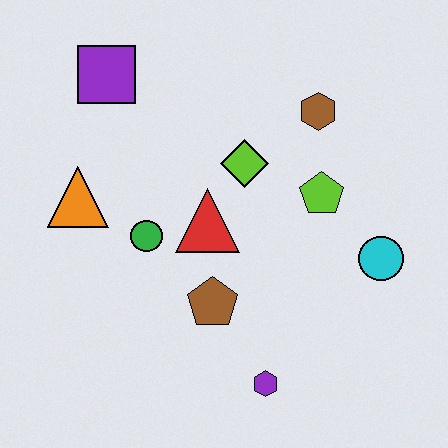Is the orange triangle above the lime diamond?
No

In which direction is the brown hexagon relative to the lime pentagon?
The brown hexagon is above the lime pentagon.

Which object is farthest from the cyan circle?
The purple square is farthest from the cyan circle.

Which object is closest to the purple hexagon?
The brown pentagon is closest to the purple hexagon.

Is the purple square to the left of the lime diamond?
Yes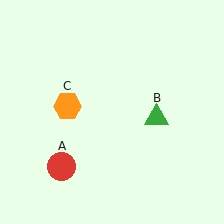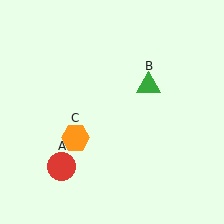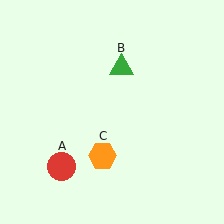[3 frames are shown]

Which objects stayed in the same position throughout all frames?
Red circle (object A) remained stationary.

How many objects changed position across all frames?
2 objects changed position: green triangle (object B), orange hexagon (object C).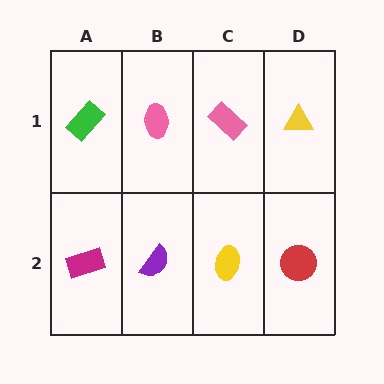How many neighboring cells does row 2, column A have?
2.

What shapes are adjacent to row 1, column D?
A red circle (row 2, column D), a pink rectangle (row 1, column C).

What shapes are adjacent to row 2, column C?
A pink rectangle (row 1, column C), a purple semicircle (row 2, column B), a red circle (row 2, column D).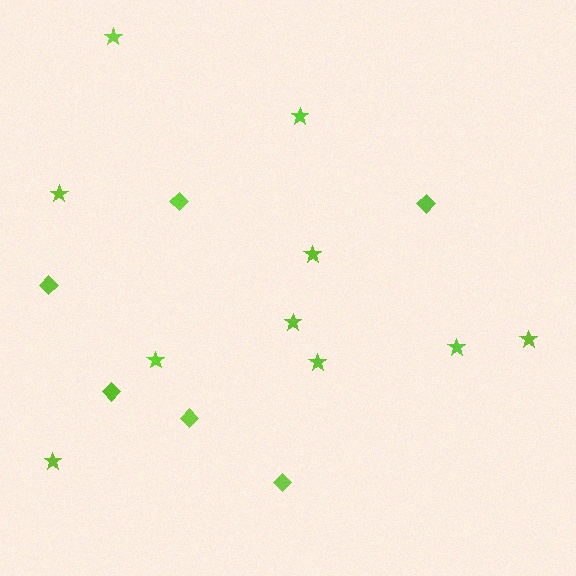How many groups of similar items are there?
There are 2 groups: one group of stars (10) and one group of diamonds (6).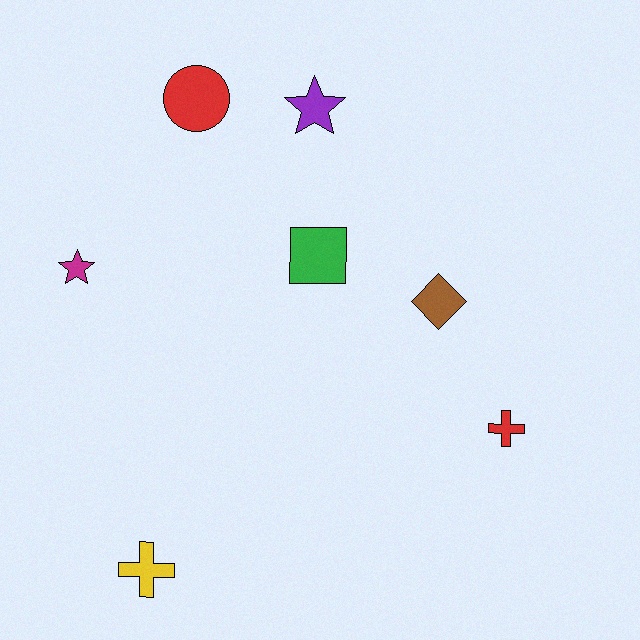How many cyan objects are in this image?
There are no cyan objects.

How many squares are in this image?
There is 1 square.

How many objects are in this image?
There are 7 objects.